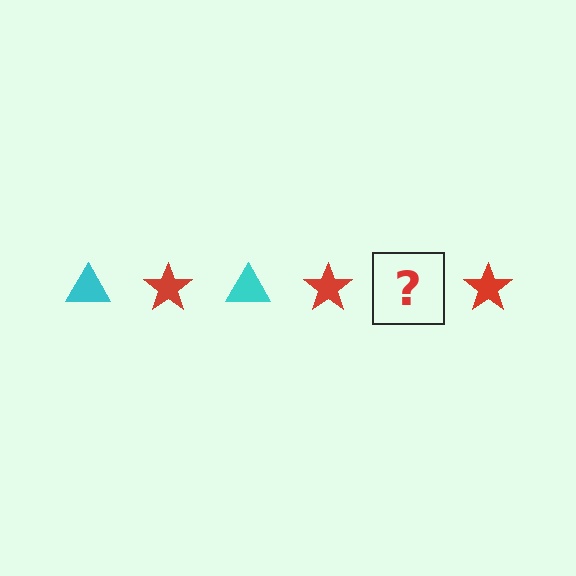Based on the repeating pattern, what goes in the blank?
The blank should be a cyan triangle.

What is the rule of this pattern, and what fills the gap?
The rule is that the pattern alternates between cyan triangle and red star. The gap should be filled with a cyan triangle.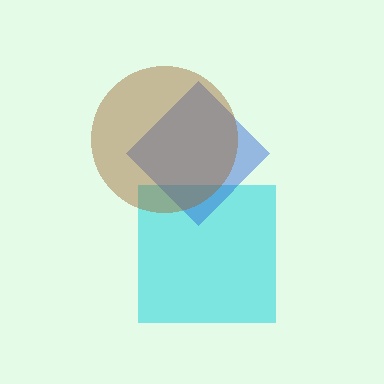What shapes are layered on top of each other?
The layered shapes are: a cyan square, a blue diamond, a brown circle.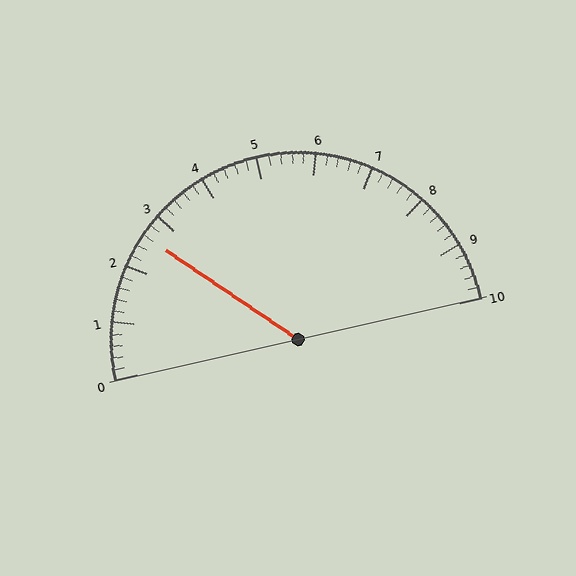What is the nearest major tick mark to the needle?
The nearest major tick mark is 3.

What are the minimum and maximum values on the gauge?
The gauge ranges from 0 to 10.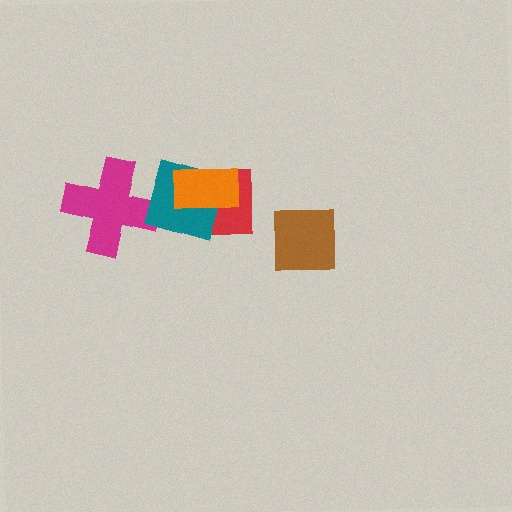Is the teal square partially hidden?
Yes, it is partially covered by another shape.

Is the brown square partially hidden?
No, no other shape covers it.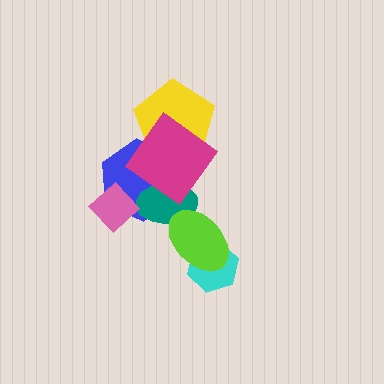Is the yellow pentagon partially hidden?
Yes, it is partially covered by another shape.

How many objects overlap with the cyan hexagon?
1 object overlaps with the cyan hexagon.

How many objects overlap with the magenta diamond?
3 objects overlap with the magenta diamond.